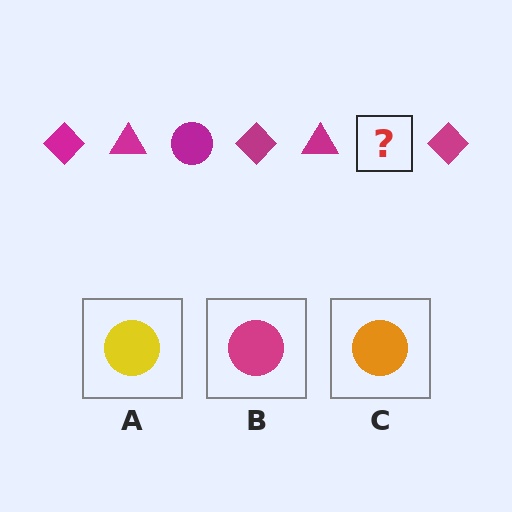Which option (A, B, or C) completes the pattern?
B.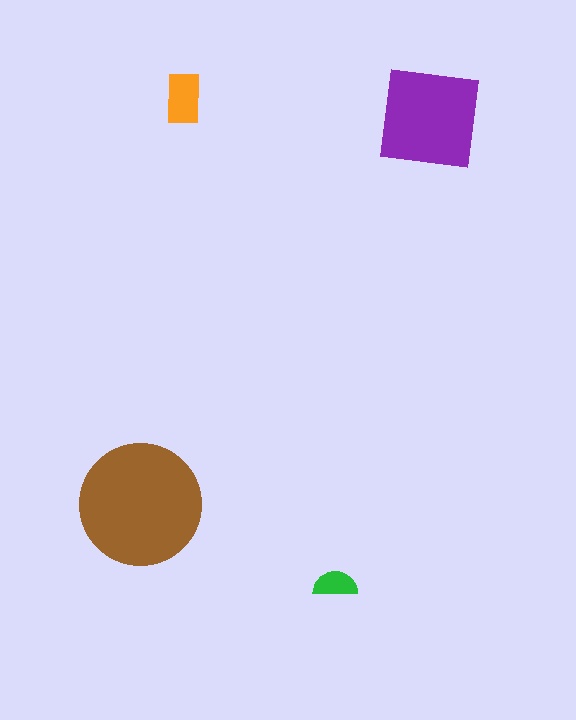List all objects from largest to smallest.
The brown circle, the purple square, the orange rectangle, the green semicircle.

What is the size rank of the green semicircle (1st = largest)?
4th.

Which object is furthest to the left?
The brown circle is leftmost.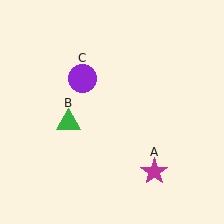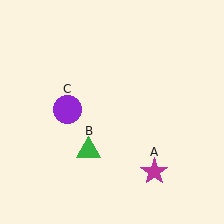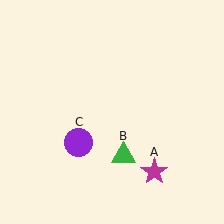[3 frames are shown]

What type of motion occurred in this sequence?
The green triangle (object B), purple circle (object C) rotated counterclockwise around the center of the scene.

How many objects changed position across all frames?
2 objects changed position: green triangle (object B), purple circle (object C).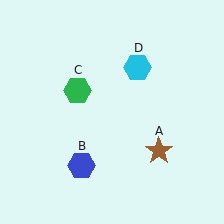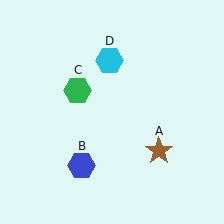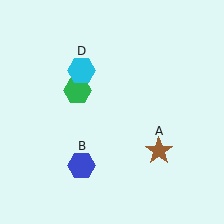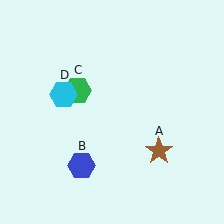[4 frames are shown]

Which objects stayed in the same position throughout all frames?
Brown star (object A) and blue hexagon (object B) and green hexagon (object C) remained stationary.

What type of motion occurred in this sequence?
The cyan hexagon (object D) rotated counterclockwise around the center of the scene.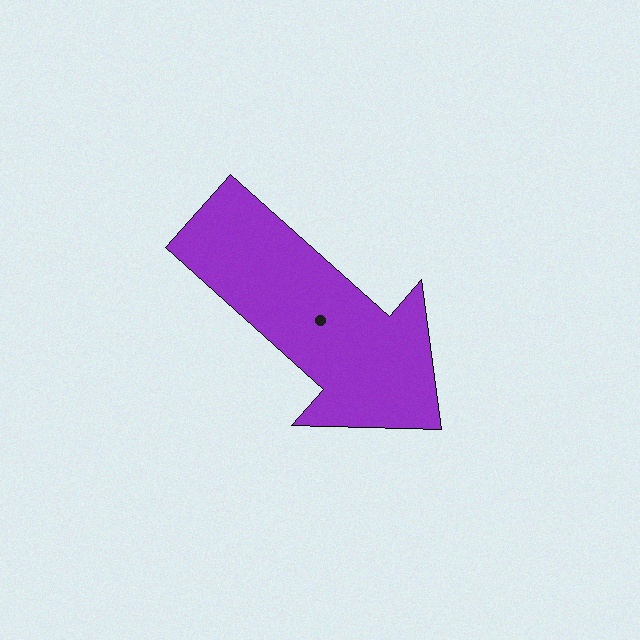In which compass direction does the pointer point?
Southeast.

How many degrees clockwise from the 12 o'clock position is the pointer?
Approximately 132 degrees.